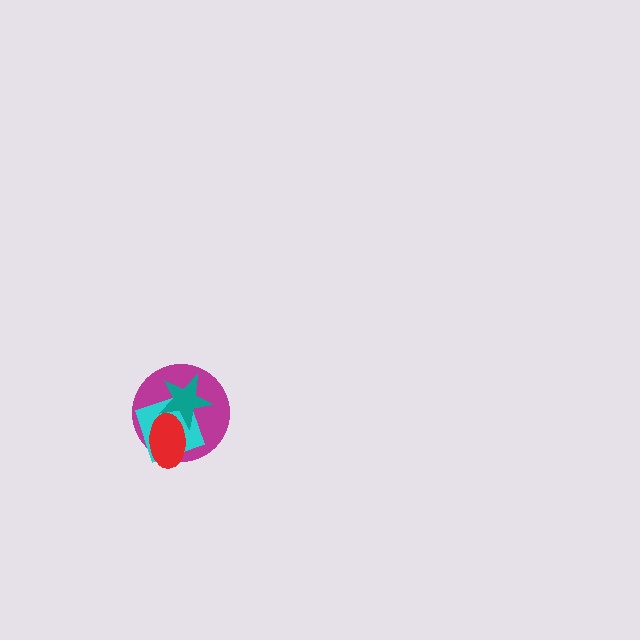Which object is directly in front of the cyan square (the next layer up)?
The red ellipse is directly in front of the cyan square.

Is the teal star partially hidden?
No, no other shape covers it.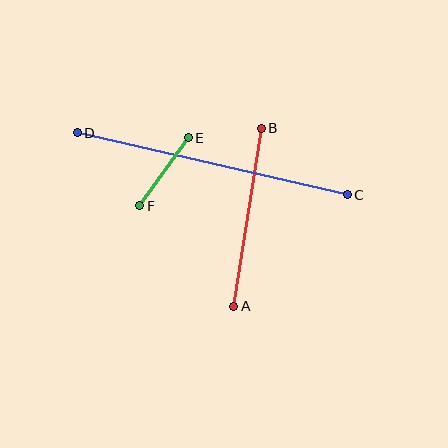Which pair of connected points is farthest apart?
Points C and D are farthest apart.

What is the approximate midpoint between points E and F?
The midpoint is at approximately (164, 172) pixels.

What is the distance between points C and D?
The distance is approximately 277 pixels.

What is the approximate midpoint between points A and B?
The midpoint is at approximately (248, 217) pixels.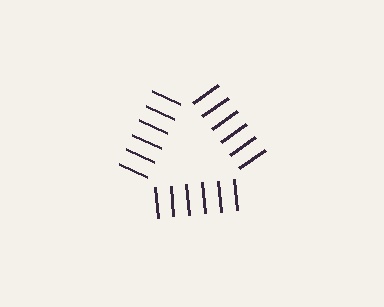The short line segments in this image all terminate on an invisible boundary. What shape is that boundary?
An illusory triangle — the line segments terminate on its edges but no continuous stroke is drawn.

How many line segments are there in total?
18 — 6 along each of the 3 edges.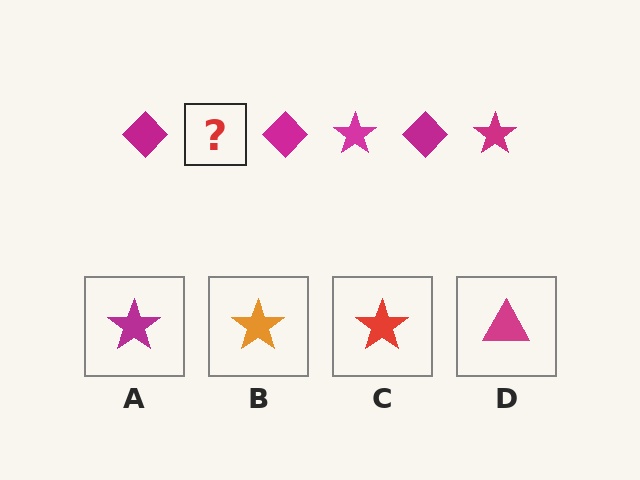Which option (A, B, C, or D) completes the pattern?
A.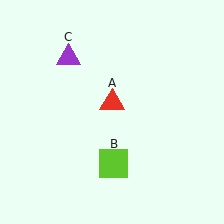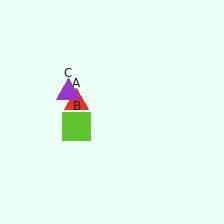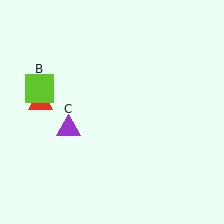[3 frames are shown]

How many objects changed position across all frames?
3 objects changed position: red triangle (object A), lime square (object B), purple triangle (object C).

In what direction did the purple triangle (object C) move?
The purple triangle (object C) moved down.